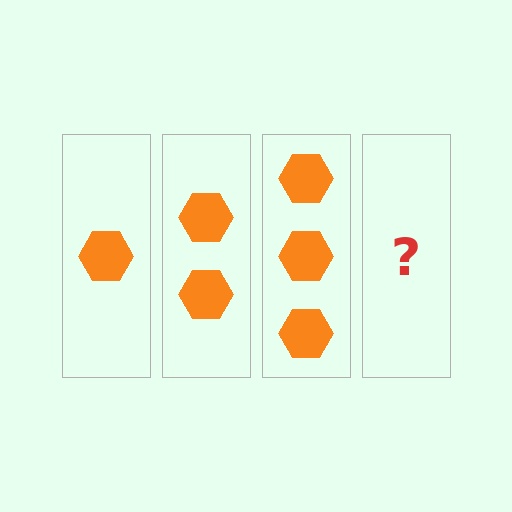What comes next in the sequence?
The next element should be 4 hexagons.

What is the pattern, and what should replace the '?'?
The pattern is that each step adds one more hexagon. The '?' should be 4 hexagons.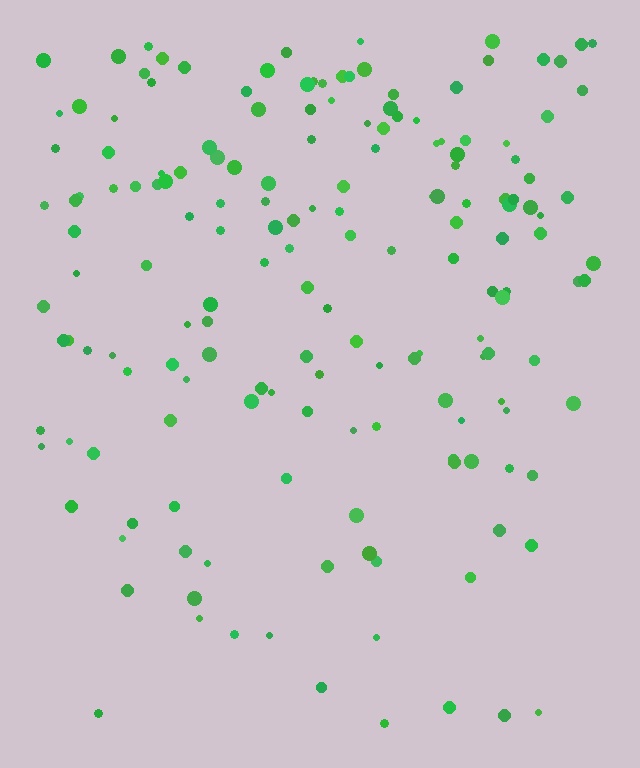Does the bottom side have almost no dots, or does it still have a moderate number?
Still a moderate number, just noticeably fewer than the top.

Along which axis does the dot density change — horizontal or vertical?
Vertical.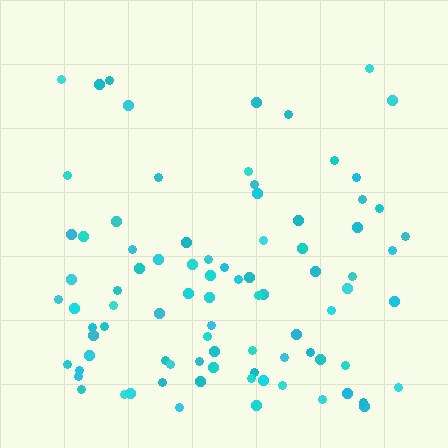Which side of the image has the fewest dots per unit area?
The top.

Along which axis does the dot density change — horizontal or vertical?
Vertical.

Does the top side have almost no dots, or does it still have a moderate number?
Still a moderate number, just noticeably fewer than the bottom.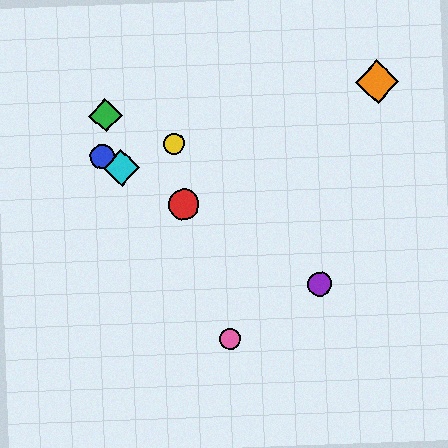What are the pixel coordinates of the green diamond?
The green diamond is at (106, 115).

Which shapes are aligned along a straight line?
The red circle, the blue circle, the purple circle, the cyan diamond are aligned along a straight line.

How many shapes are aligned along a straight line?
4 shapes (the red circle, the blue circle, the purple circle, the cyan diamond) are aligned along a straight line.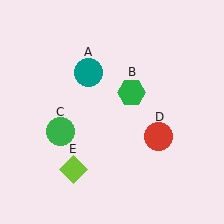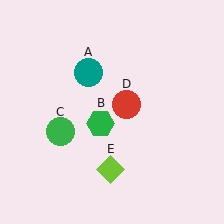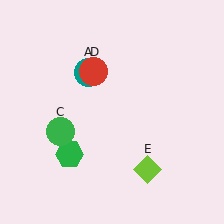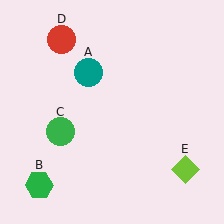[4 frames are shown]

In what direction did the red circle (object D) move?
The red circle (object D) moved up and to the left.